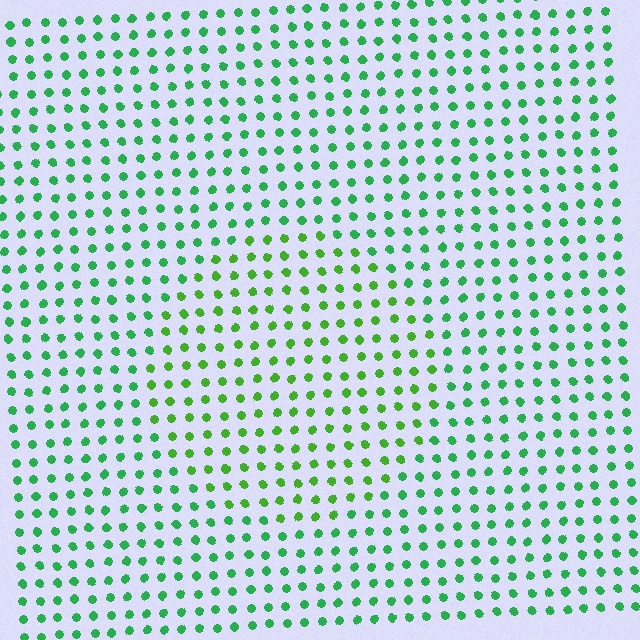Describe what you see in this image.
The image is filled with small green elements in a uniform arrangement. A circle-shaped region is visible where the elements are tinted to a slightly different hue, forming a subtle color boundary.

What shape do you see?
I see a circle.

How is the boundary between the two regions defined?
The boundary is defined purely by a slight shift in hue (about 28 degrees). Spacing, size, and orientation are identical on both sides.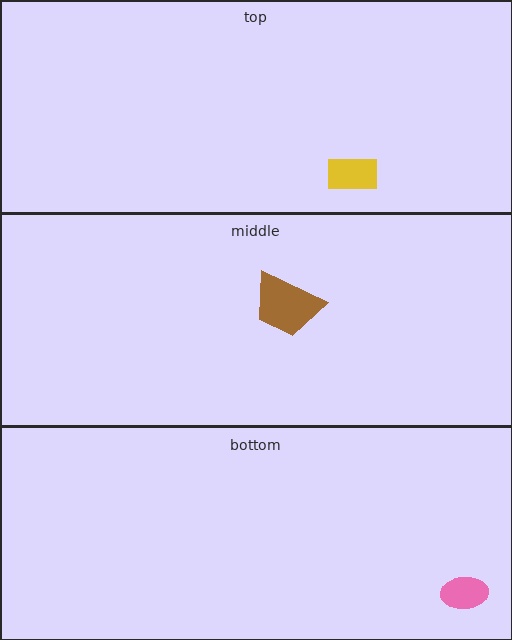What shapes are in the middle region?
The brown trapezoid.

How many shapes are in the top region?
1.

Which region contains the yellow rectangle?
The top region.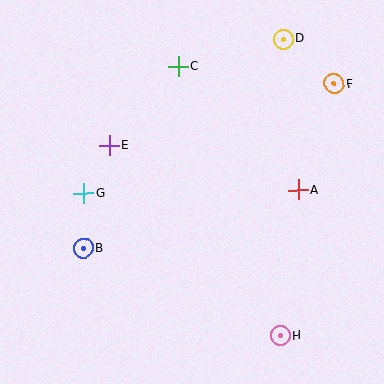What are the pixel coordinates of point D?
Point D is at (283, 39).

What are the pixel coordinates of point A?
Point A is at (298, 190).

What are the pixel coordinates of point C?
Point C is at (178, 66).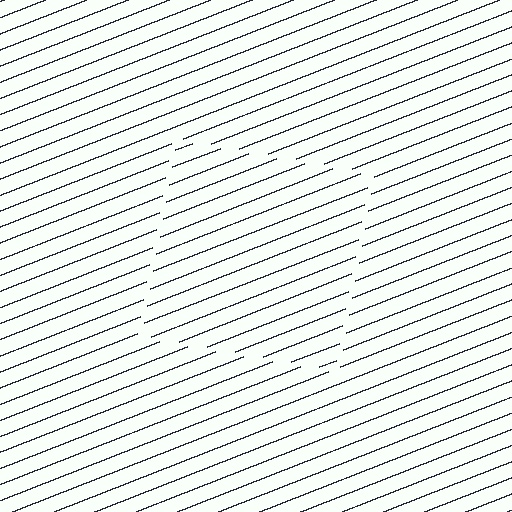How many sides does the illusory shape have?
4 sides — the line-ends trace a square.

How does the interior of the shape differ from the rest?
The interior of the shape contains the same grating, shifted by half a period — the contour is defined by the phase discontinuity where line-ends from the inner and outer gratings abut.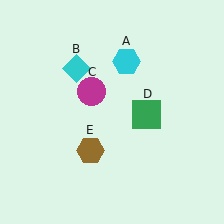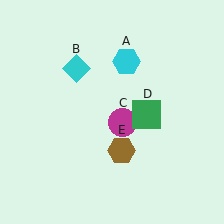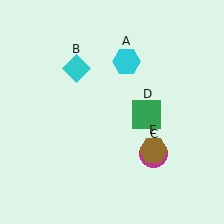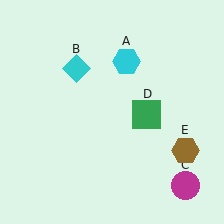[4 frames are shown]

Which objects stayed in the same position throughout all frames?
Cyan hexagon (object A) and cyan diamond (object B) and green square (object D) remained stationary.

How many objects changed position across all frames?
2 objects changed position: magenta circle (object C), brown hexagon (object E).